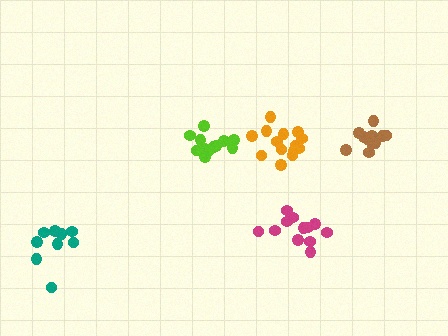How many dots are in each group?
Group 1: 14 dots, Group 2: 15 dots, Group 3: 9 dots, Group 4: 12 dots, Group 5: 11 dots (61 total).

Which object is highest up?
The orange cluster is topmost.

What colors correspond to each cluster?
The clusters are colored: orange, lime, teal, magenta, brown.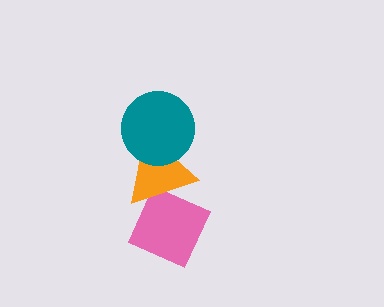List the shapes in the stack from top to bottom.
From top to bottom: the teal circle, the orange triangle, the pink diamond.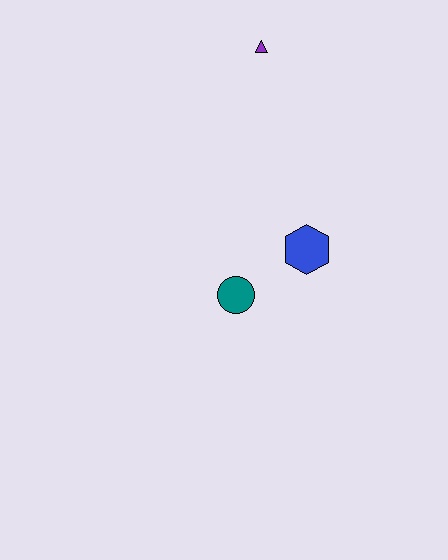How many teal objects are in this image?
There is 1 teal object.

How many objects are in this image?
There are 3 objects.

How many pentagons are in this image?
There are no pentagons.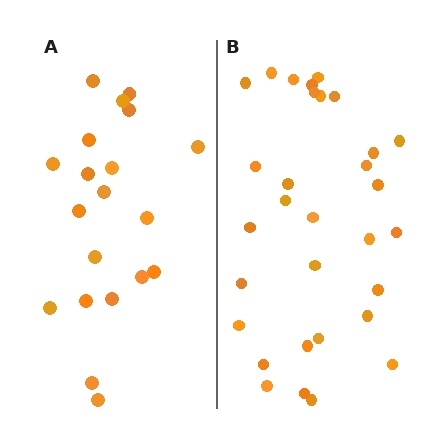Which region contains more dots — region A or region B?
Region B (the right region) has more dots.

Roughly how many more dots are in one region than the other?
Region B has roughly 12 or so more dots than region A.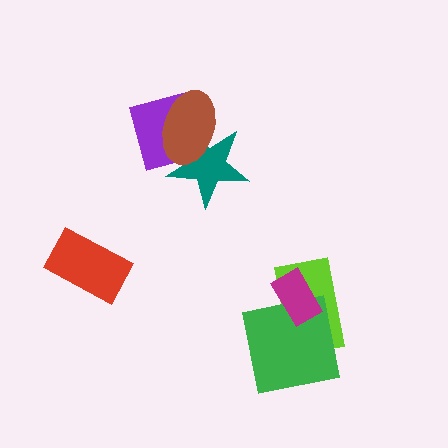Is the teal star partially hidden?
Yes, it is partially covered by another shape.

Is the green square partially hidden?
Yes, it is partially covered by another shape.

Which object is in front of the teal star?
The brown ellipse is in front of the teal star.